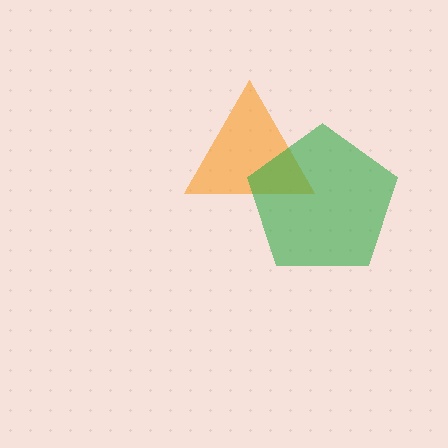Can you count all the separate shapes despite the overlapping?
Yes, there are 2 separate shapes.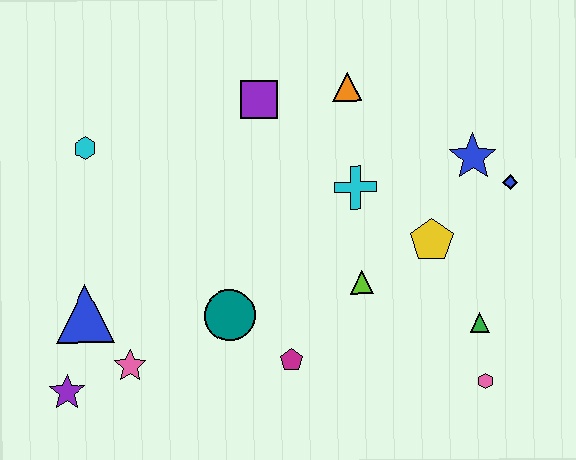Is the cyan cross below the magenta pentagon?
No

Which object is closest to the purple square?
The orange triangle is closest to the purple square.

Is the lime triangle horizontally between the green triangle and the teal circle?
Yes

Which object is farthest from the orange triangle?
The purple star is farthest from the orange triangle.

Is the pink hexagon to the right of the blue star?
Yes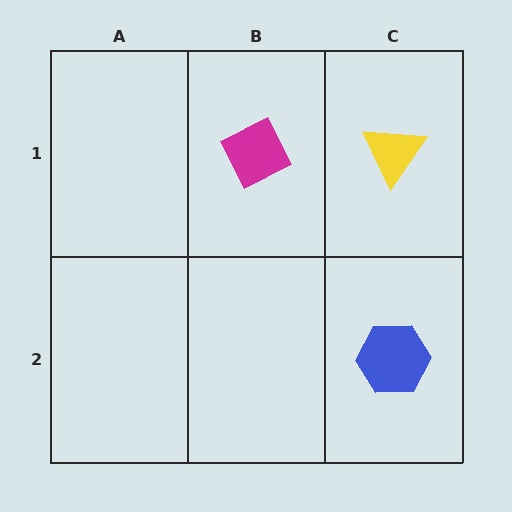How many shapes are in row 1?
2 shapes.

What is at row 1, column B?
A magenta diamond.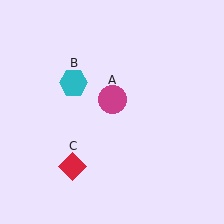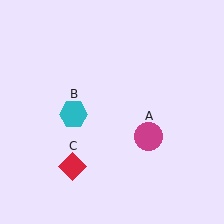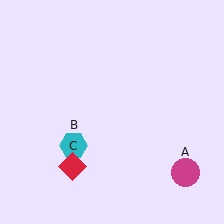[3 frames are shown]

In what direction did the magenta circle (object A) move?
The magenta circle (object A) moved down and to the right.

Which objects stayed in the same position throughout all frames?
Red diamond (object C) remained stationary.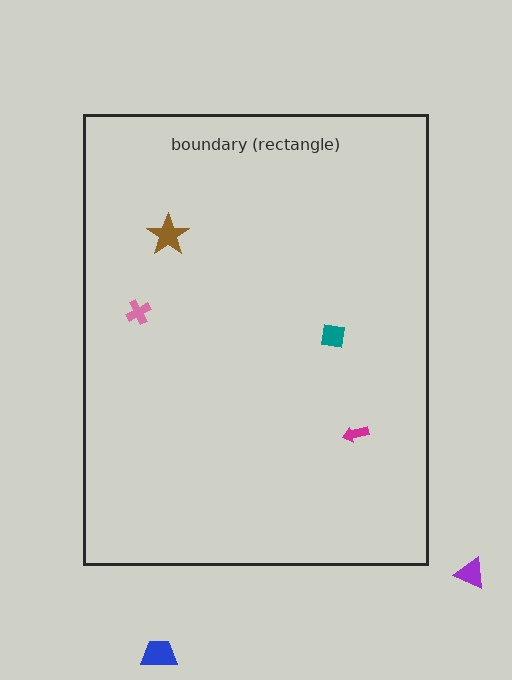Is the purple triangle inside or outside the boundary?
Outside.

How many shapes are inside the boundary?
4 inside, 2 outside.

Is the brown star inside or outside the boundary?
Inside.